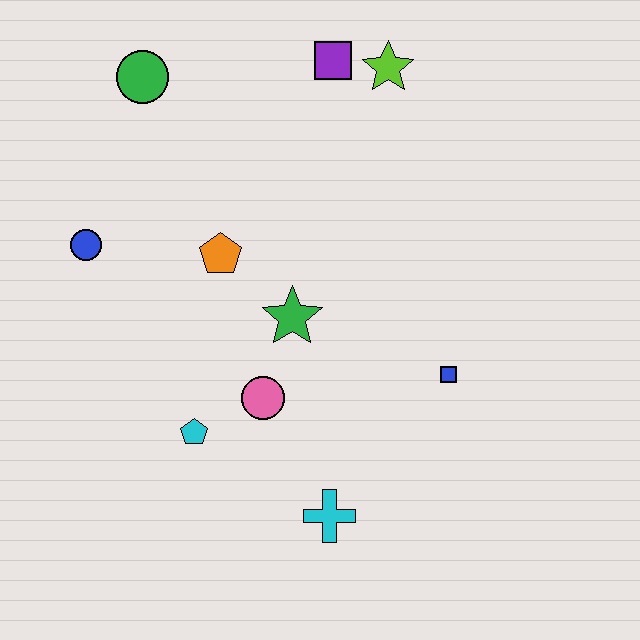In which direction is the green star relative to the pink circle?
The green star is above the pink circle.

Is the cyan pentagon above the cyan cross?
Yes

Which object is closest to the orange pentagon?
The green star is closest to the orange pentagon.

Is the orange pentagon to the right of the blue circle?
Yes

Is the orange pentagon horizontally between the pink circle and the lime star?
No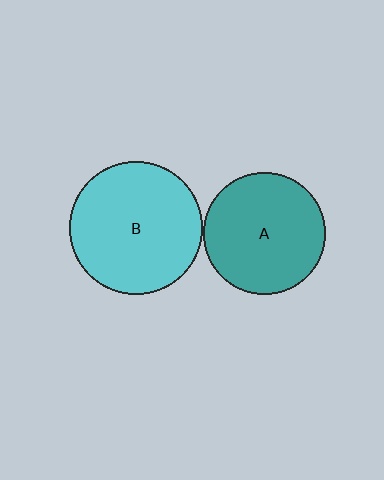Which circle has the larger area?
Circle B (cyan).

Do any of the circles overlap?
No, none of the circles overlap.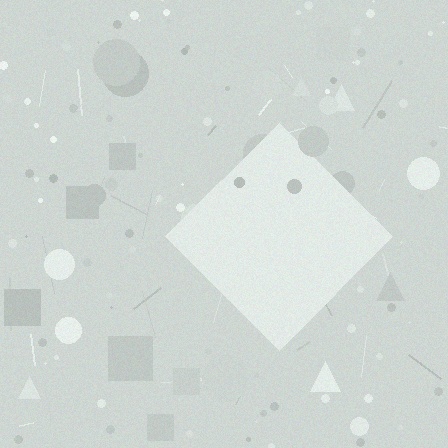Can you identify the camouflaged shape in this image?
The camouflaged shape is a diamond.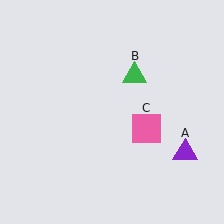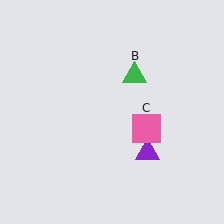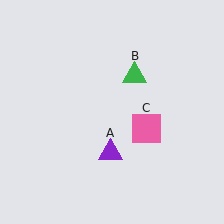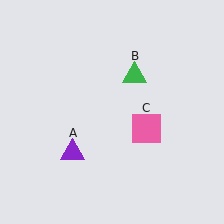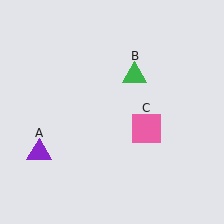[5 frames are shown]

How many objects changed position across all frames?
1 object changed position: purple triangle (object A).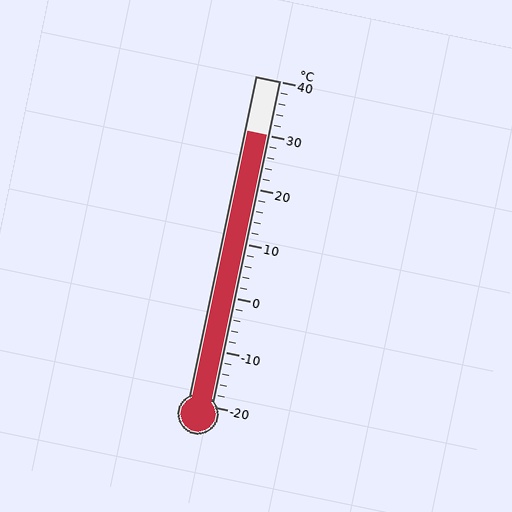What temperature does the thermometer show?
The thermometer shows approximately 30°C.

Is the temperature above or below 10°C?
The temperature is above 10°C.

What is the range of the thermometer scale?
The thermometer scale ranges from -20°C to 40°C.